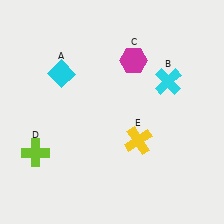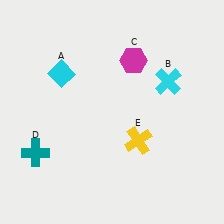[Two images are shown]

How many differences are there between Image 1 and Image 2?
There is 1 difference between the two images.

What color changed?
The cross (D) changed from lime in Image 1 to teal in Image 2.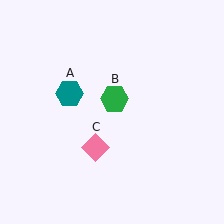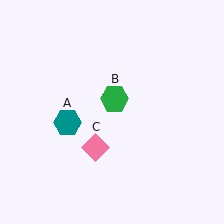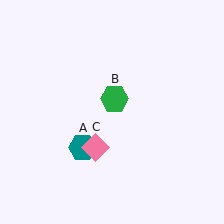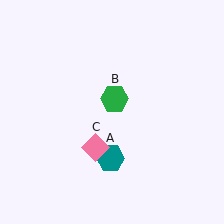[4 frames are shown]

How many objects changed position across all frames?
1 object changed position: teal hexagon (object A).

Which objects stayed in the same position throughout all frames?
Green hexagon (object B) and pink diamond (object C) remained stationary.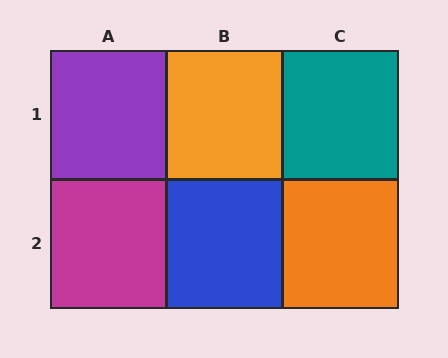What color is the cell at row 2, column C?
Orange.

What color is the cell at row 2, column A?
Magenta.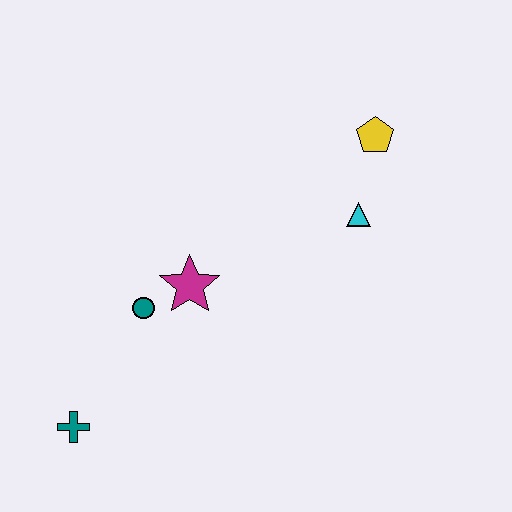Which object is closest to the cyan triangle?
The yellow pentagon is closest to the cyan triangle.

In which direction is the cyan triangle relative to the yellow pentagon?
The cyan triangle is below the yellow pentagon.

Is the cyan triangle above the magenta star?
Yes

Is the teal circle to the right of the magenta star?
No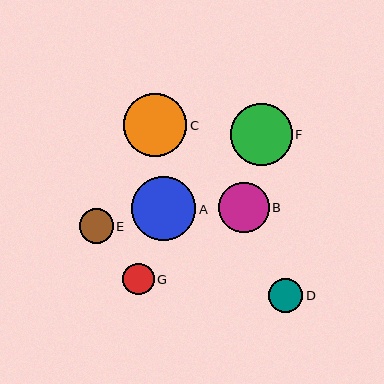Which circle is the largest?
Circle A is the largest with a size of approximately 64 pixels.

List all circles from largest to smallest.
From largest to smallest: A, C, F, B, E, D, G.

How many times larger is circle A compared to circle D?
Circle A is approximately 1.9 times the size of circle D.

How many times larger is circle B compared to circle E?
Circle B is approximately 1.5 times the size of circle E.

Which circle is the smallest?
Circle G is the smallest with a size of approximately 31 pixels.